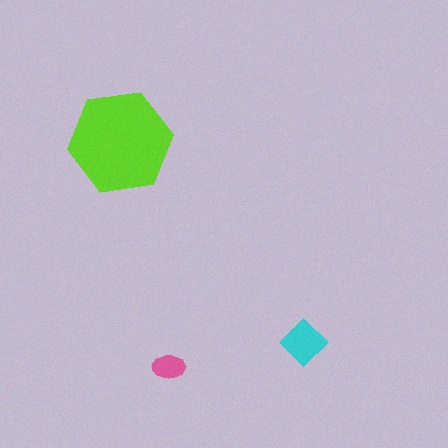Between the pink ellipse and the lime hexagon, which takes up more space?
The lime hexagon.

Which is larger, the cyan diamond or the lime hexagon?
The lime hexagon.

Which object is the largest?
The lime hexagon.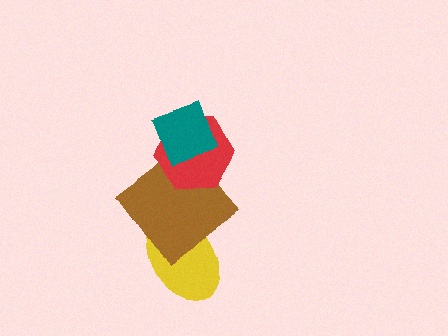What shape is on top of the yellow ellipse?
The brown diamond is on top of the yellow ellipse.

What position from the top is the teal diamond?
The teal diamond is 1st from the top.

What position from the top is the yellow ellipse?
The yellow ellipse is 4th from the top.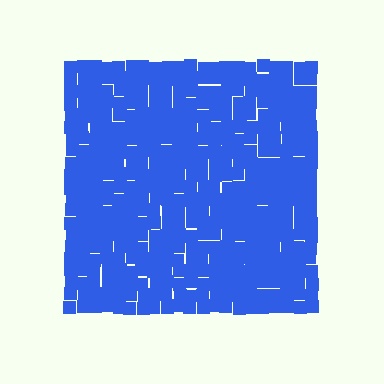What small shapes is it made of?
It is made of small squares.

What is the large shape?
The large shape is a square.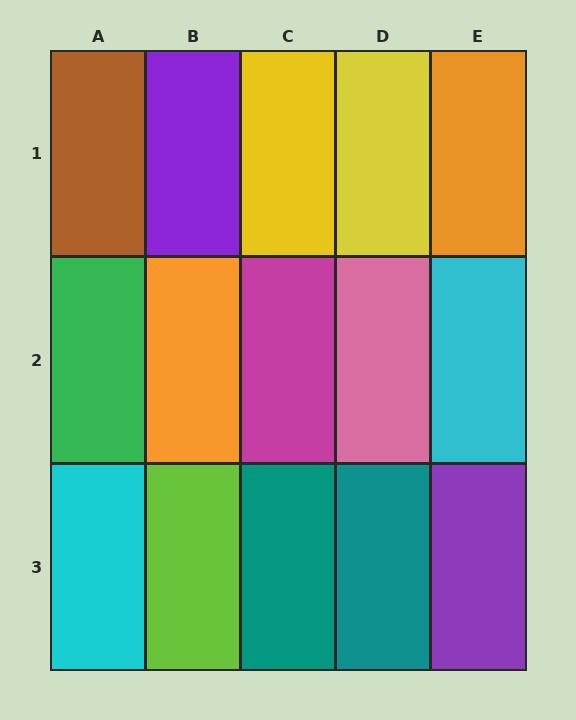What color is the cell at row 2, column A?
Green.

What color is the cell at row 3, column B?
Lime.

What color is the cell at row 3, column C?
Teal.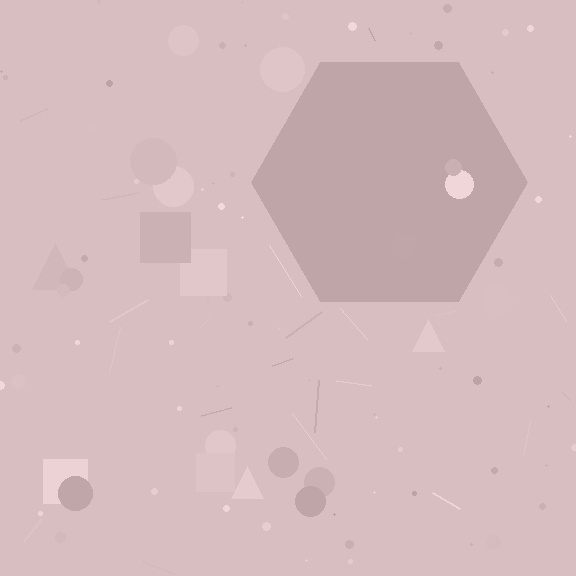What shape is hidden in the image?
A hexagon is hidden in the image.